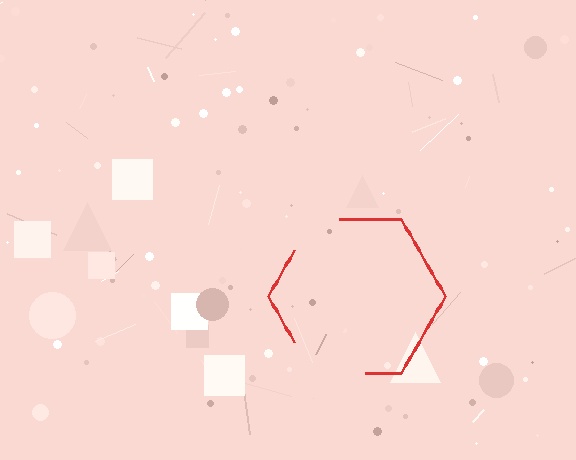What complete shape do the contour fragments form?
The contour fragments form a hexagon.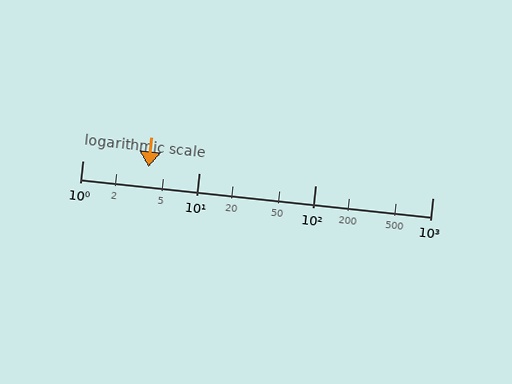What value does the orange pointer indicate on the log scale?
The pointer indicates approximately 3.7.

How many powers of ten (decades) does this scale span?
The scale spans 3 decades, from 1 to 1000.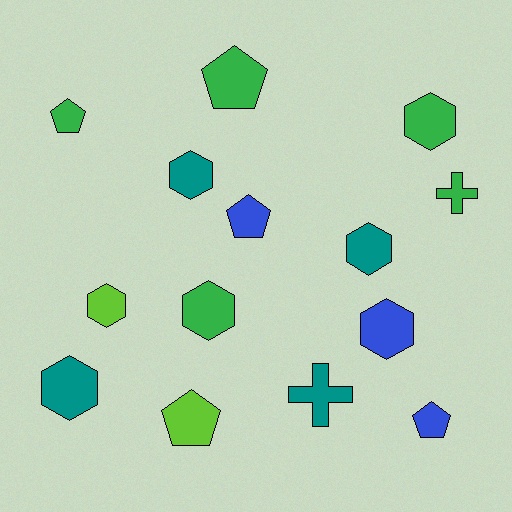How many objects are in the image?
There are 14 objects.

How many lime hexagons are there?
There is 1 lime hexagon.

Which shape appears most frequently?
Hexagon, with 7 objects.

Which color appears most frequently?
Green, with 5 objects.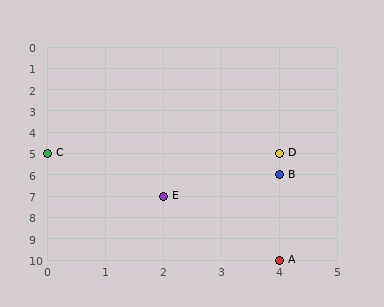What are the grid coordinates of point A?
Point A is at grid coordinates (4, 10).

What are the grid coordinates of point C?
Point C is at grid coordinates (0, 5).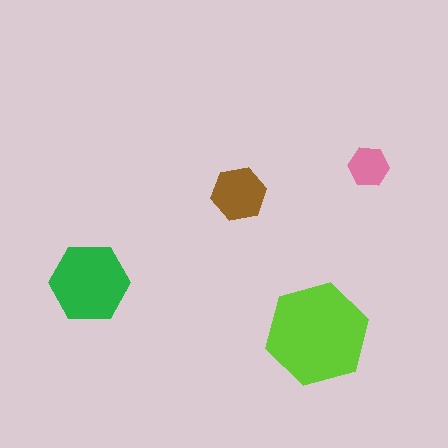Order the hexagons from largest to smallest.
the lime one, the green one, the brown one, the pink one.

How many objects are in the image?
There are 4 objects in the image.